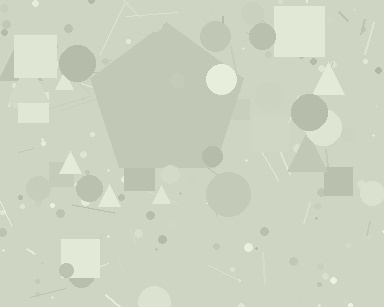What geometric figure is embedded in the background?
A pentagon is embedded in the background.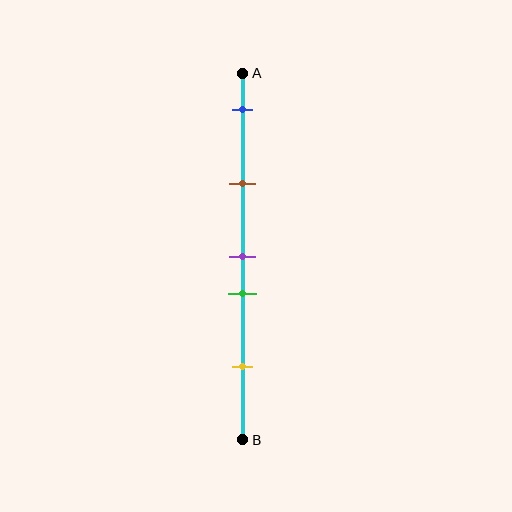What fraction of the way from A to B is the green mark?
The green mark is approximately 60% (0.6) of the way from A to B.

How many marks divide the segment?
There are 5 marks dividing the segment.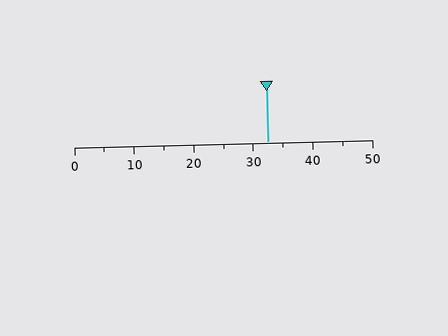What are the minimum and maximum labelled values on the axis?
The axis runs from 0 to 50.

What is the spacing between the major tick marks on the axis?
The major ticks are spaced 10 apart.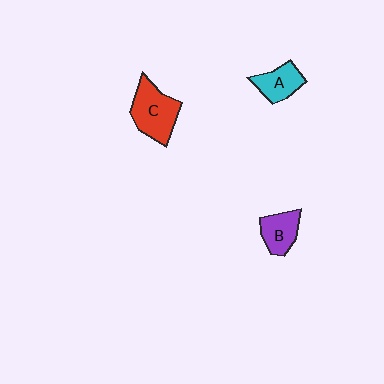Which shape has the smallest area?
Shape A (cyan).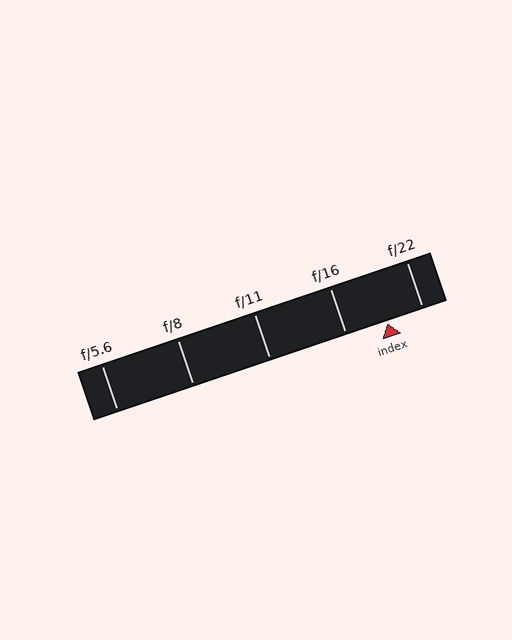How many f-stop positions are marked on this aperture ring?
There are 5 f-stop positions marked.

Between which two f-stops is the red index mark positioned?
The index mark is between f/16 and f/22.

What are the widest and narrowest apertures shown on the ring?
The widest aperture shown is f/5.6 and the narrowest is f/22.